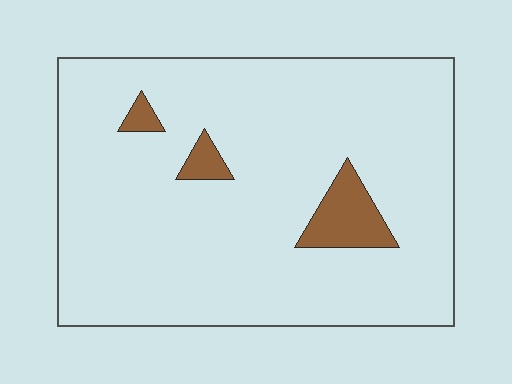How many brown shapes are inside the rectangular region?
3.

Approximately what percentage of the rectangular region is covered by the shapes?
Approximately 5%.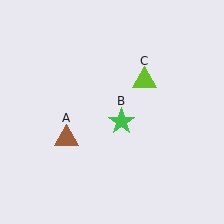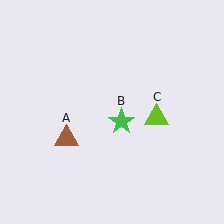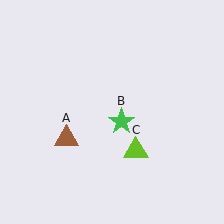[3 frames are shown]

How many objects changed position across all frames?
1 object changed position: lime triangle (object C).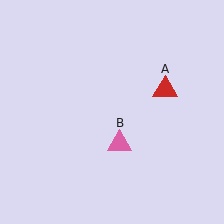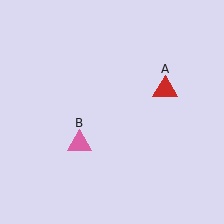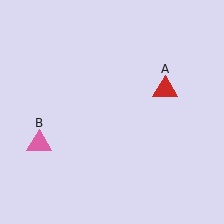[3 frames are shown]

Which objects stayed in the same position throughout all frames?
Red triangle (object A) remained stationary.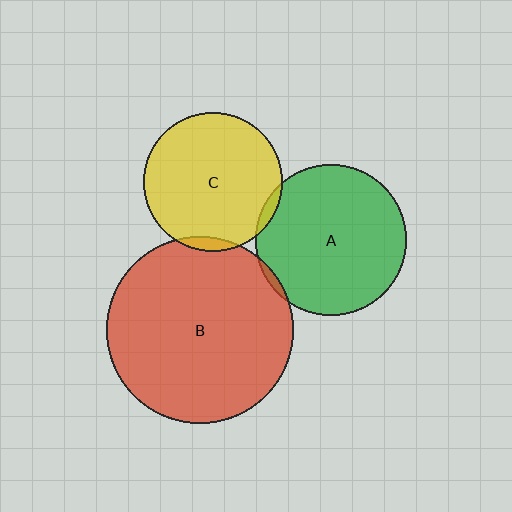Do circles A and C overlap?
Yes.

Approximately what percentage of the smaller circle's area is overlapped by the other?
Approximately 5%.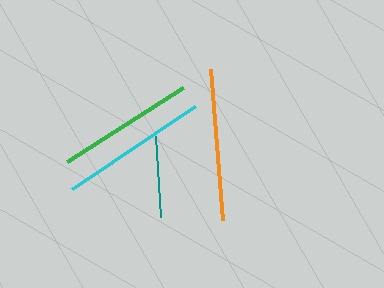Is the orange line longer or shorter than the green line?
The orange line is longer than the green line.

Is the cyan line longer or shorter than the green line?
The cyan line is longer than the green line.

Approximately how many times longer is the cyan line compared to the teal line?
The cyan line is approximately 1.8 times the length of the teal line.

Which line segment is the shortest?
The teal line is the shortest at approximately 82 pixels.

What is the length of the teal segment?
The teal segment is approximately 82 pixels long.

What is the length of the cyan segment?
The cyan segment is approximately 148 pixels long.